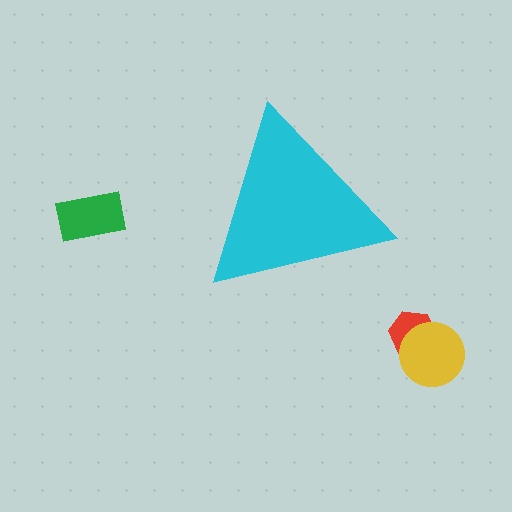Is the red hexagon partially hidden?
No, the red hexagon is fully visible.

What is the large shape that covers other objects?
A cyan triangle.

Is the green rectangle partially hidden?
No, the green rectangle is fully visible.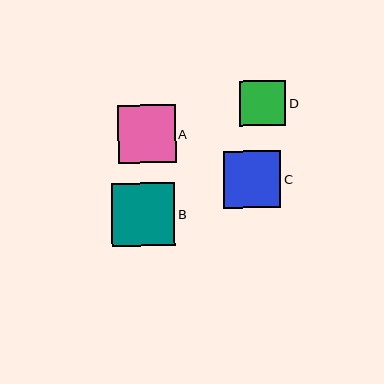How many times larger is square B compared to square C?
Square B is approximately 1.1 times the size of square C.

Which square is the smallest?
Square D is the smallest with a size of approximately 46 pixels.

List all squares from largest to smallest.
From largest to smallest: B, A, C, D.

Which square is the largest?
Square B is the largest with a size of approximately 63 pixels.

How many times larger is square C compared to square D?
Square C is approximately 1.2 times the size of square D.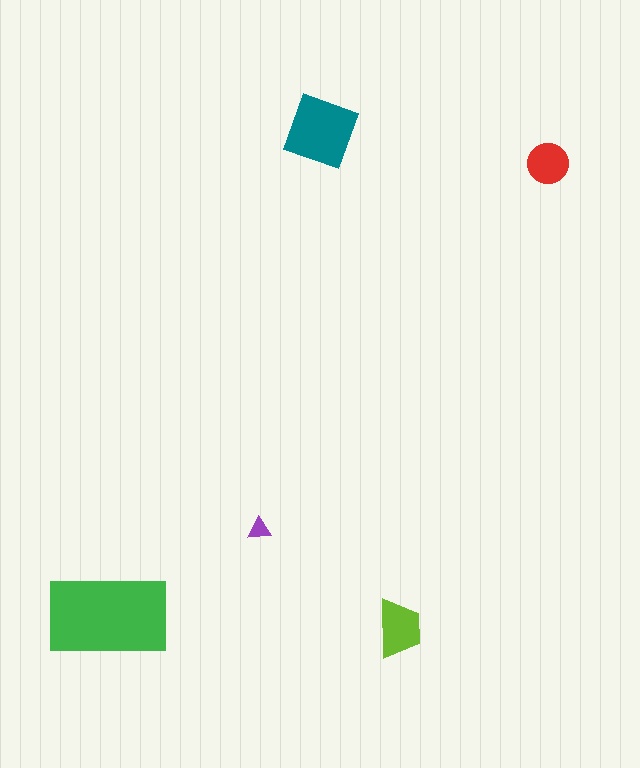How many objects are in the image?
There are 5 objects in the image.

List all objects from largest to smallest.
The green rectangle, the teal diamond, the lime trapezoid, the red circle, the purple triangle.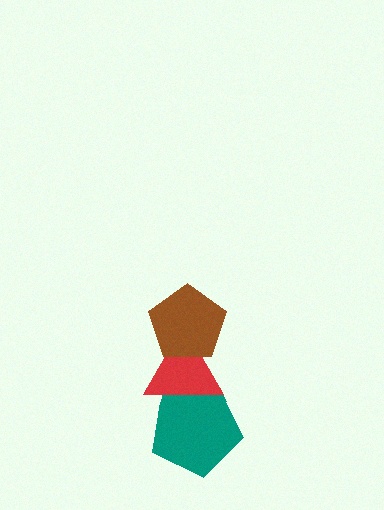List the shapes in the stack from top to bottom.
From top to bottom: the brown pentagon, the red triangle, the teal pentagon.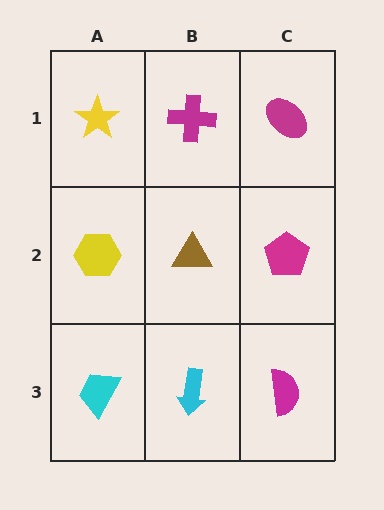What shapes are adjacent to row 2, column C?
A magenta ellipse (row 1, column C), a magenta semicircle (row 3, column C), a brown triangle (row 2, column B).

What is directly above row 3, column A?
A yellow hexagon.